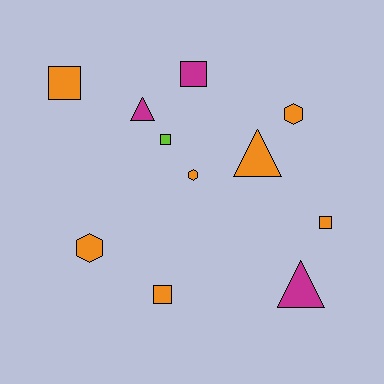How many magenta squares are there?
There is 1 magenta square.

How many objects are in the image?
There are 11 objects.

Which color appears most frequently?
Orange, with 7 objects.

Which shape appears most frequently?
Square, with 5 objects.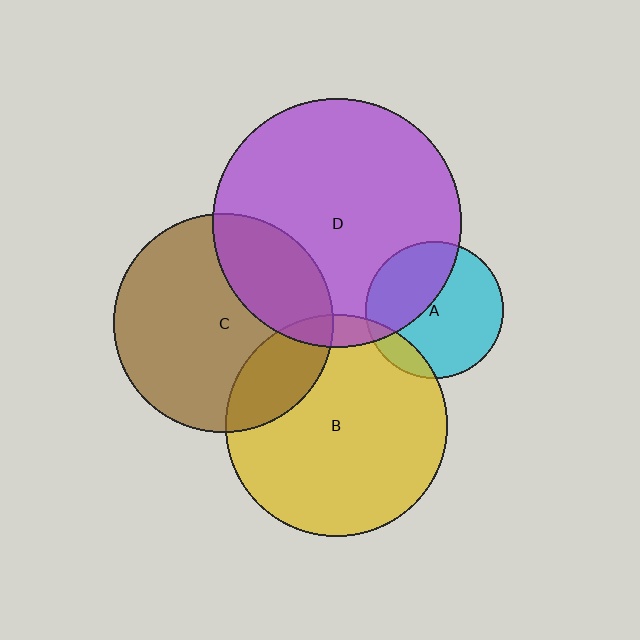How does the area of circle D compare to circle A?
Approximately 3.3 times.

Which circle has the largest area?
Circle D (purple).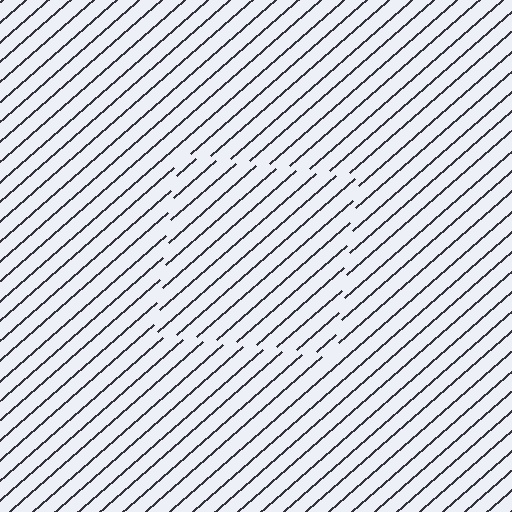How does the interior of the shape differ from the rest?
The interior of the shape contains the same grating, shifted by half a period — the contour is defined by the phase discontinuity where line-ends from the inner and outer gratings abut.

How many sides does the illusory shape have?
4 sides — the line-ends trace a square.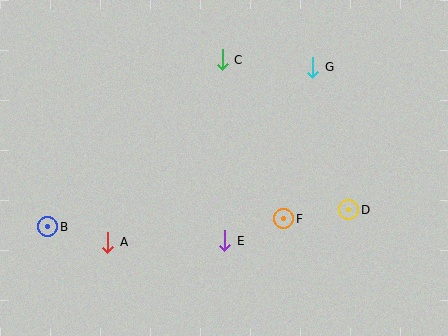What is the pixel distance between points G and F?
The distance between G and F is 154 pixels.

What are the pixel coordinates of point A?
Point A is at (108, 242).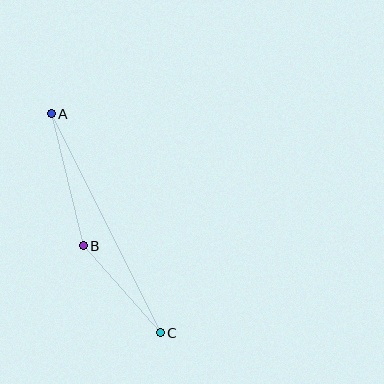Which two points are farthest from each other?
Points A and C are farthest from each other.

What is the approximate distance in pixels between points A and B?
The distance between A and B is approximately 136 pixels.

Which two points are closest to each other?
Points B and C are closest to each other.